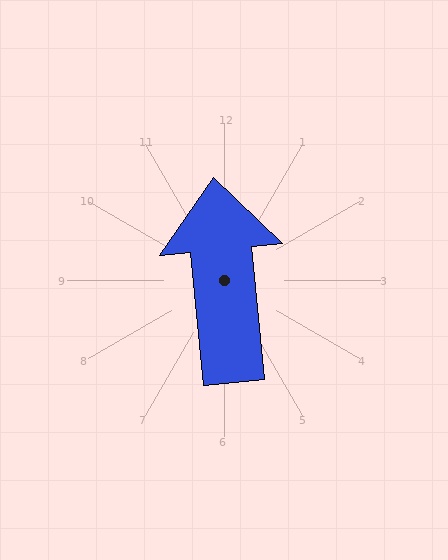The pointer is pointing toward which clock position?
Roughly 12 o'clock.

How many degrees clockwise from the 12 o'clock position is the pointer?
Approximately 354 degrees.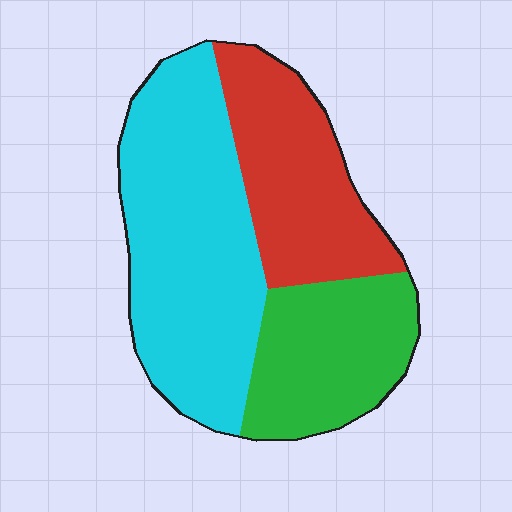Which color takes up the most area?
Cyan, at roughly 45%.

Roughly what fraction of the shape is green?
Green covers roughly 25% of the shape.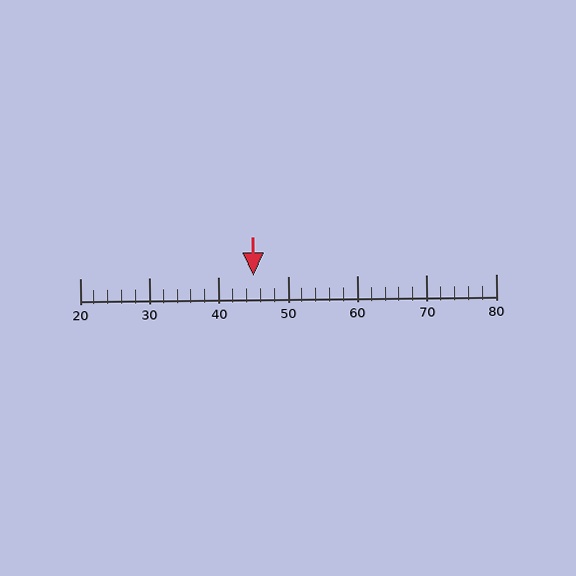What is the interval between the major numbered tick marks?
The major tick marks are spaced 10 units apart.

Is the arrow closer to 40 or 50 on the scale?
The arrow is closer to 50.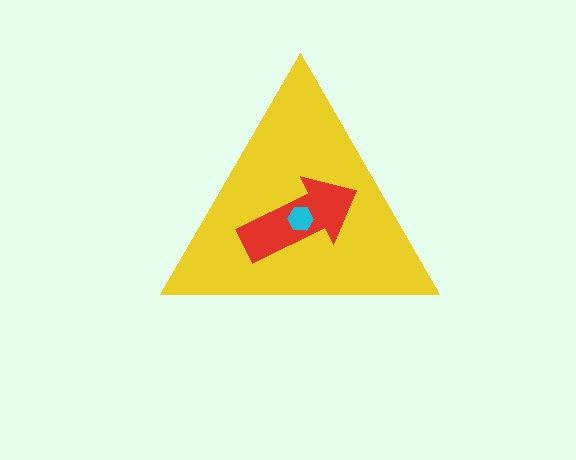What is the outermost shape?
The yellow triangle.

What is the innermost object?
The cyan hexagon.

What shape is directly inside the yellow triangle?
The red arrow.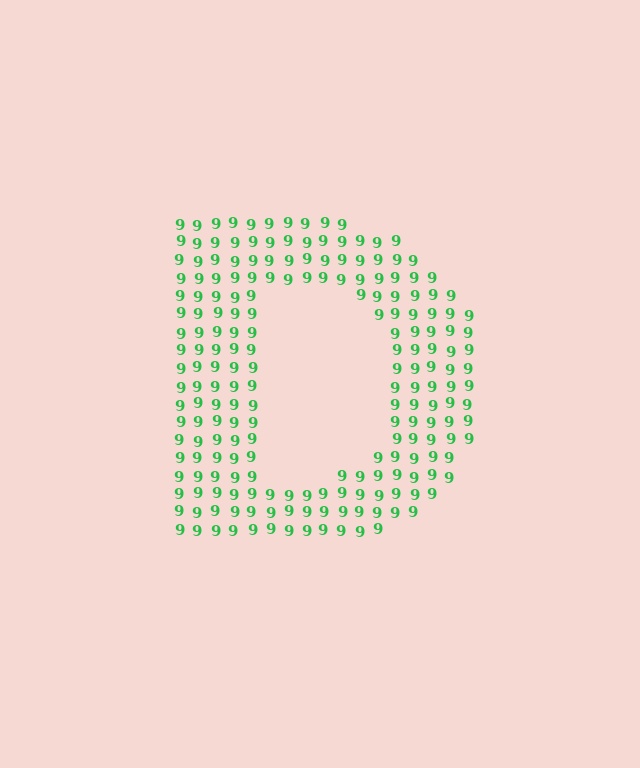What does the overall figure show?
The overall figure shows the letter D.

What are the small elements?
The small elements are digit 9's.